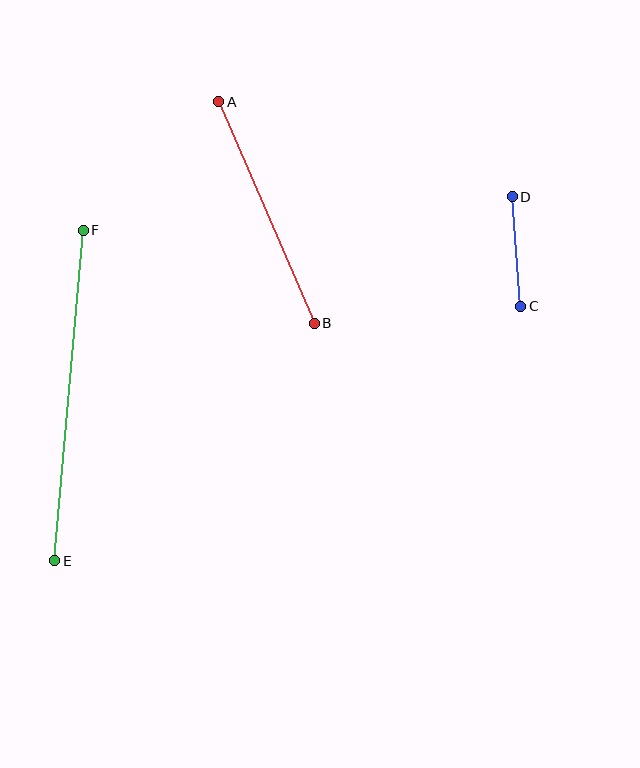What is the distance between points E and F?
The distance is approximately 332 pixels.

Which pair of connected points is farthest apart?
Points E and F are farthest apart.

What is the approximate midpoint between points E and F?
The midpoint is at approximately (69, 395) pixels.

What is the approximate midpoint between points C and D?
The midpoint is at approximately (516, 251) pixels.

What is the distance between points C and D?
The distance is approximately 110 pixels.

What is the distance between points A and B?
The distance is approximately 241 pixels.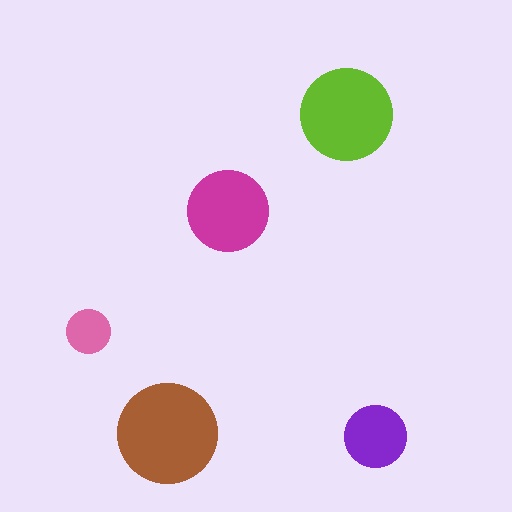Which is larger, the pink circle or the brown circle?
The brown one.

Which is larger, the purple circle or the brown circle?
The brown one.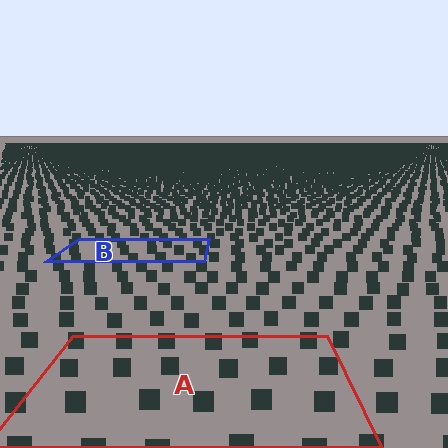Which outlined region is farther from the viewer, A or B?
Region B is farther from the viewer — the texture elements inside it appear smaller and more densely packed.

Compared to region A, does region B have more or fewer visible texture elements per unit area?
Region B has more texture elements per unit area — they are packed more densely because it is farther away.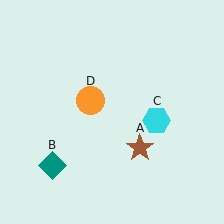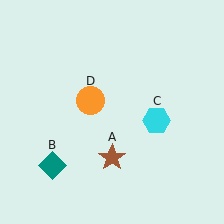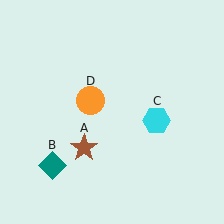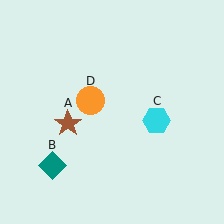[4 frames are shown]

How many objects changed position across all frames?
1 object changed position: brown star (object A).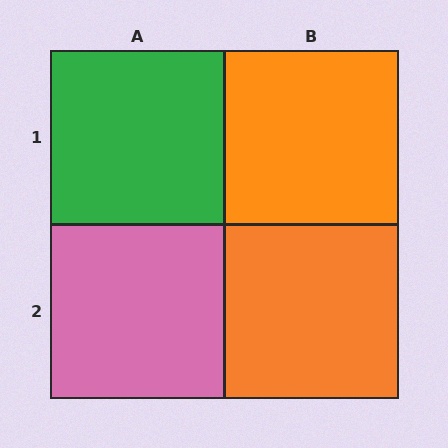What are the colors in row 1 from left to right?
Green, orange.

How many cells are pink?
1 cell is pink.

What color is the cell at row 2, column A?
Pink.